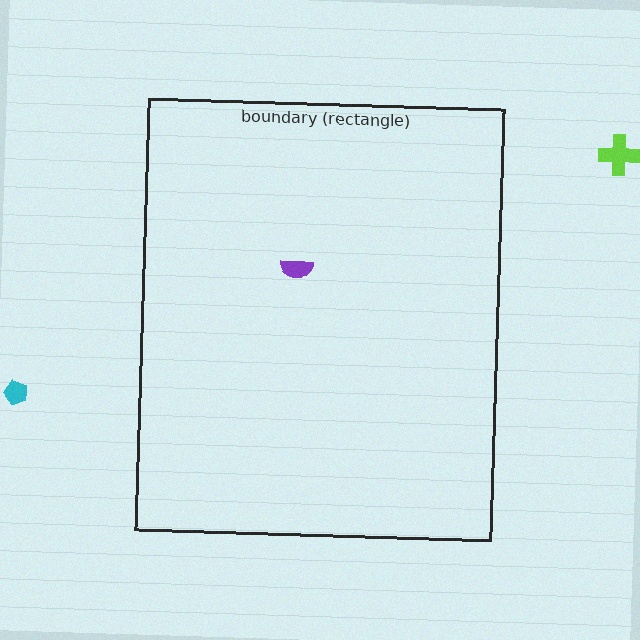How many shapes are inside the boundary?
1 inside, 2 outside.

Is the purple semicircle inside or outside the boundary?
Inside.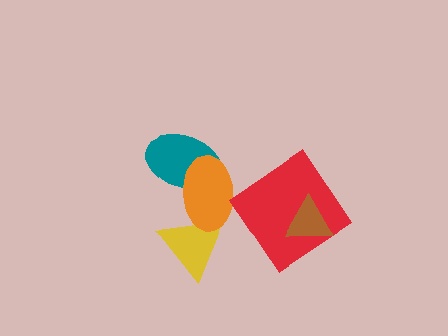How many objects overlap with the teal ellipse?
1 object overlaps with the teal ellipse.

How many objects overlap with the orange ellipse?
2 objects overlap with the orange ellipse.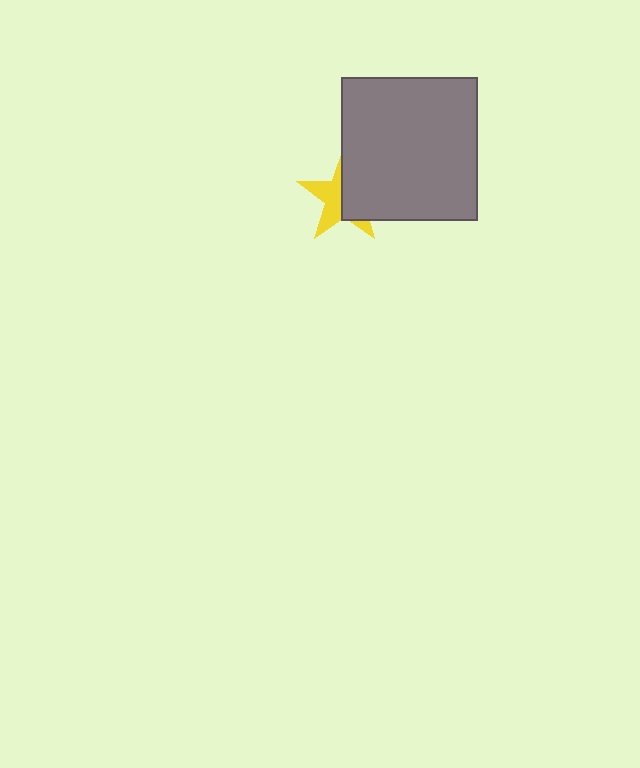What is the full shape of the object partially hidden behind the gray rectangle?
The partially hidden object is a yellow star.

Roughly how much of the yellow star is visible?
About half of it is visible (roughly 48%).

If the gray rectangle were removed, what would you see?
You would see the complete yellow star.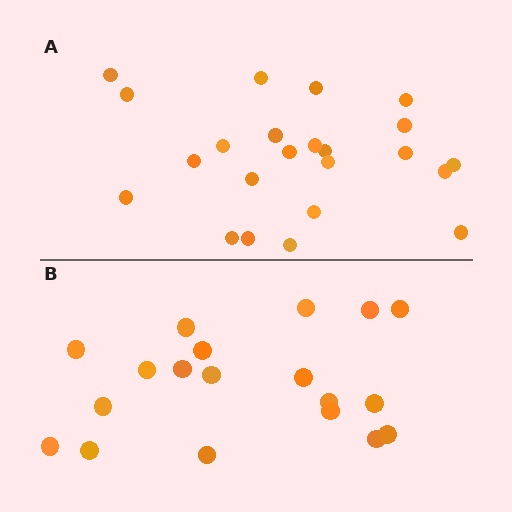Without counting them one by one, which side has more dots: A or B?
Region A (the top region) has more dots.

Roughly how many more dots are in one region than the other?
Region A has about 4 more dots than region B.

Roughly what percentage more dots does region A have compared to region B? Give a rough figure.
About 20% more.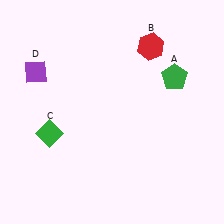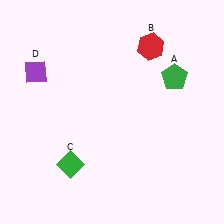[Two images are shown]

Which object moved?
The green diamond (C) moved down.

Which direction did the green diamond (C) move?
The green diamond (C) moved down.